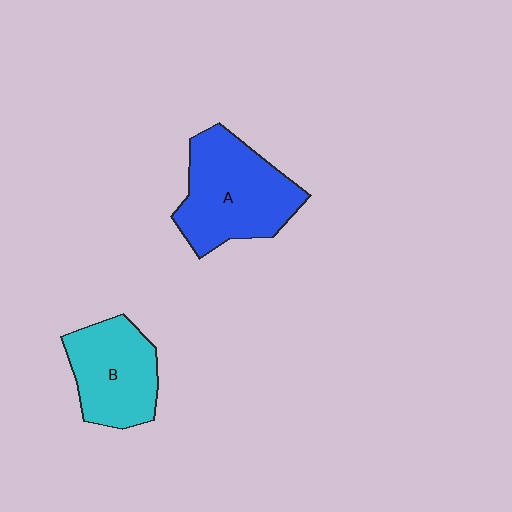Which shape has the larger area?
Shape A (blue).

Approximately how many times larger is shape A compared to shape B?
Approximately 1.3 times.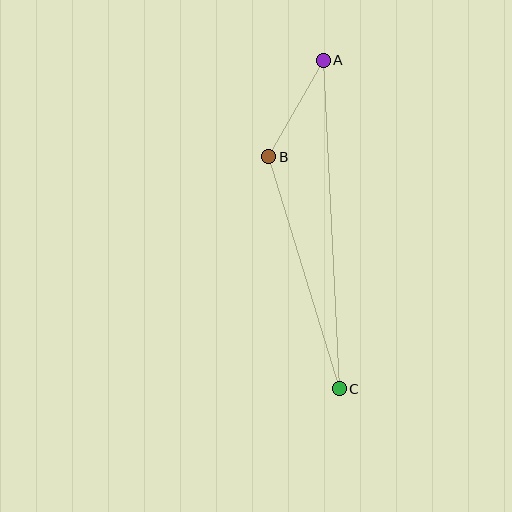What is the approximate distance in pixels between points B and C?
The distance between B and C is approximately 242 pixels.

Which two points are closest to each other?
Points A and B are closest to each other.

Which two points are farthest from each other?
Points A and C are farthest from each other.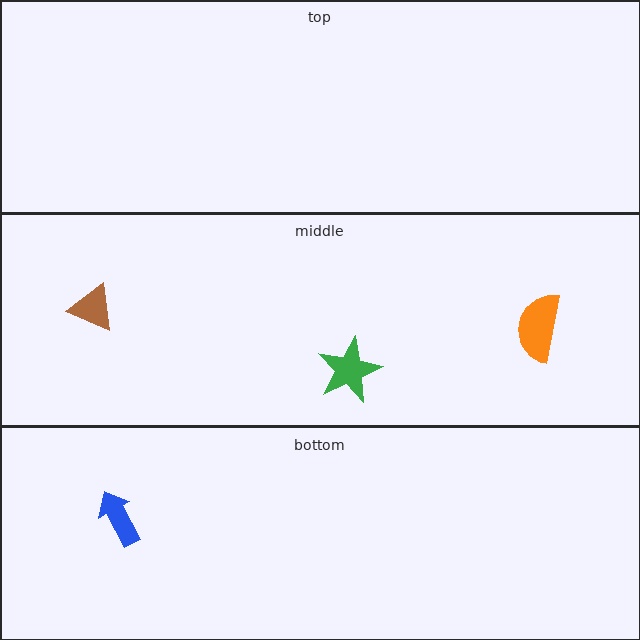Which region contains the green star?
The middle region.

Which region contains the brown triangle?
The middle region.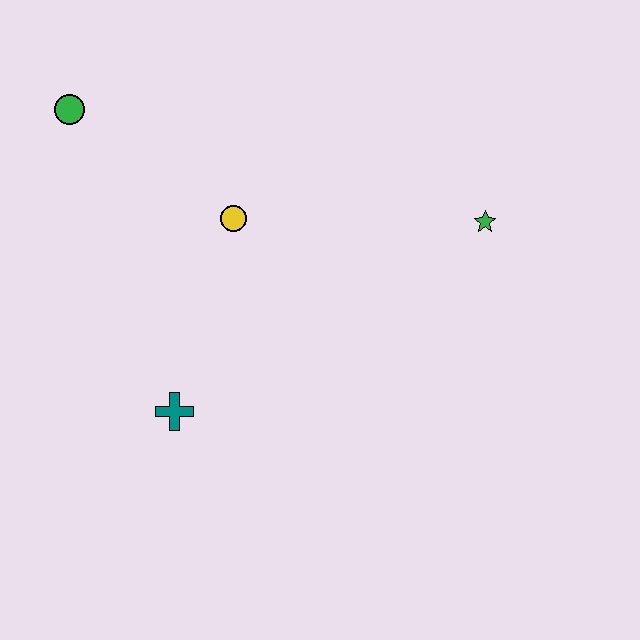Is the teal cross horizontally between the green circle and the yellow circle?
Yes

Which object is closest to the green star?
The yellow circle is closest to the green star.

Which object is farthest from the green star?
The green circle is farthest from the green star.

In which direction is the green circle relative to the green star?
The green circle is to the left of the green star.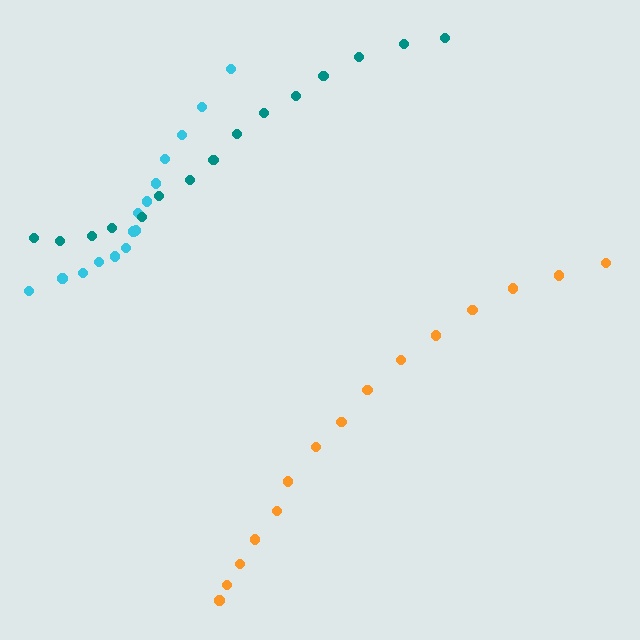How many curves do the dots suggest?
There are 3 distinct paths.